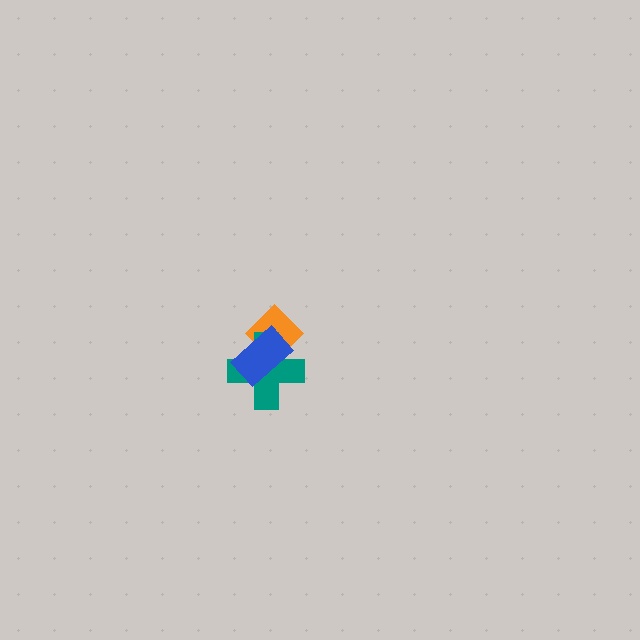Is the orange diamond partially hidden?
Yes, it is partially covered by another shape.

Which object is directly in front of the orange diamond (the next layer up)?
The teal cross is directly in front of the orange diamond.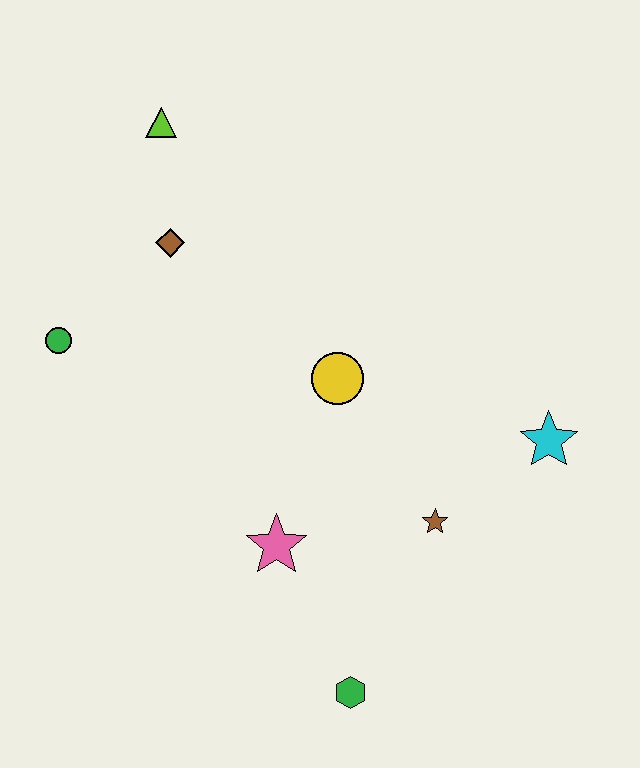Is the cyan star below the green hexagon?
No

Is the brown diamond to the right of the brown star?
No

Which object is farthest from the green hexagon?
The lime triangle is farthest from the green hexagon.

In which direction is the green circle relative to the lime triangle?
The green circle is below the lime triangle.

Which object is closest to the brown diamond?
The lime triangle is closest to the brown diamond.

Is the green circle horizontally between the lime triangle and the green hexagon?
No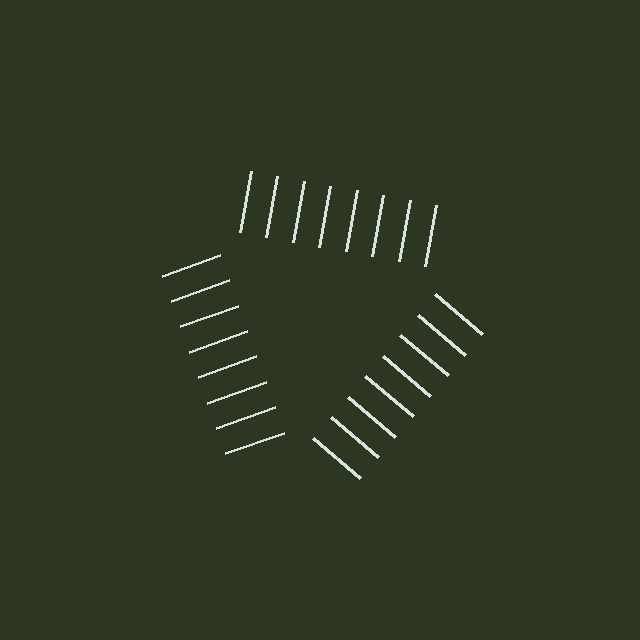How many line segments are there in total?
24 — 8 along each of the 3 edges.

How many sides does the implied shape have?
3 sides — the line-ends trace a triangle.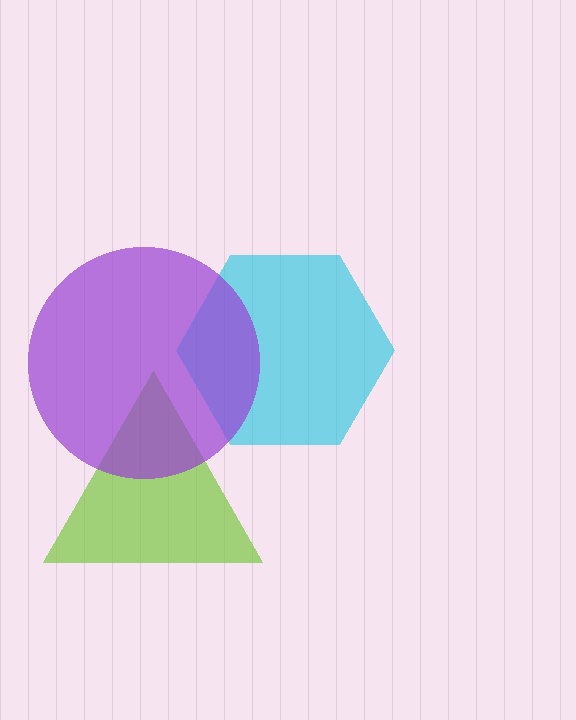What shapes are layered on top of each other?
The layered shapes are: a lime triangle, a cyan hexagon, a purple circle.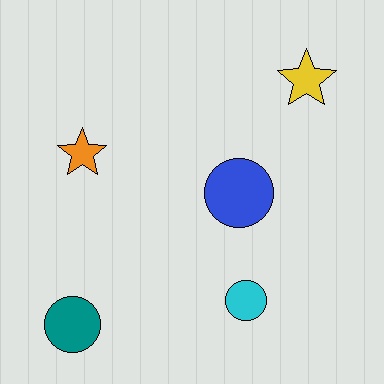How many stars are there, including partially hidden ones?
There are 2 stars.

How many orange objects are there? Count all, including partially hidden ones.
There is 1 orange object.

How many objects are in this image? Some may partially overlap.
There are 5 objects.